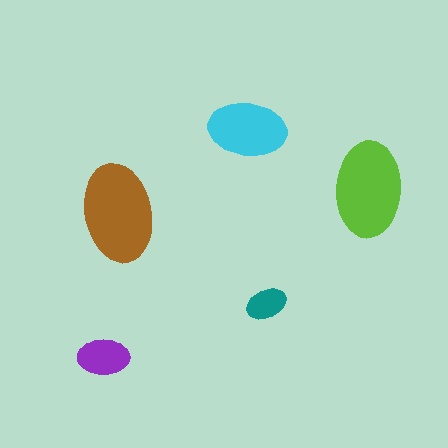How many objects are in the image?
There are 5 objects in the image.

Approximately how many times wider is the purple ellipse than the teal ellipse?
About 1.5 times wider.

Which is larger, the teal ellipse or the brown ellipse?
The brown one.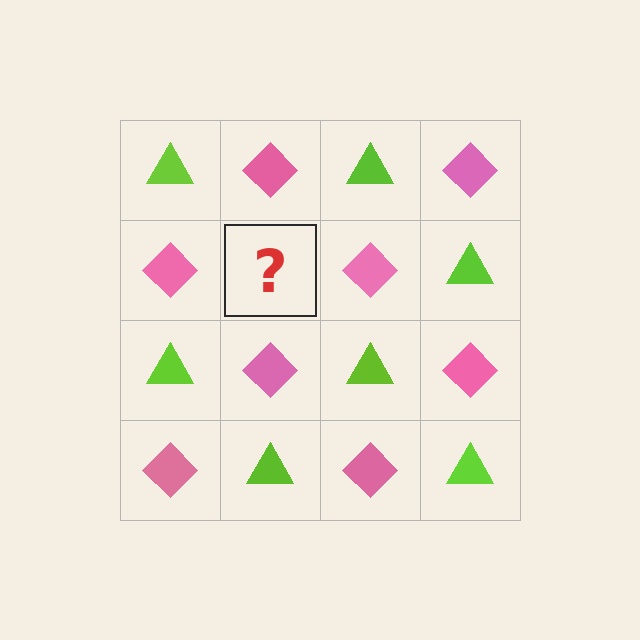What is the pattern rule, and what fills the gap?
The rule is that it alternates lime triangle and pink diamond in a checkerboard pattern. The gap should be filled with a lime triangle.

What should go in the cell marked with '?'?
The missing cell should contain a lime triangle.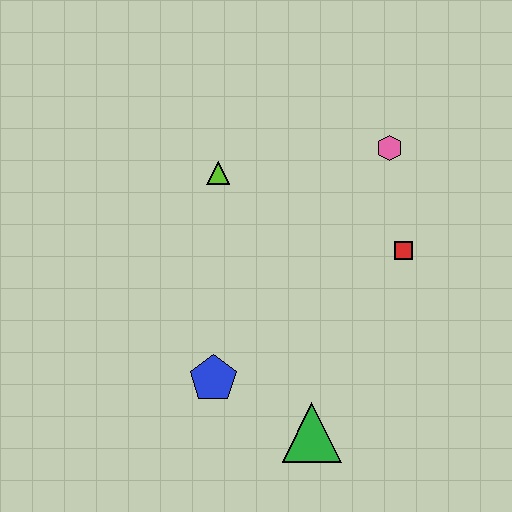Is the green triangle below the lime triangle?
Yes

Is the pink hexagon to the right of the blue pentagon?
Yes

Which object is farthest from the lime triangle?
The green triangle is farthest from the lime triangle.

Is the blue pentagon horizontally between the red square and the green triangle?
No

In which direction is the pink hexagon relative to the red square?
The pink hexagon is above the red square.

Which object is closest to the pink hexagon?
The red square is closest to the pink hexagon.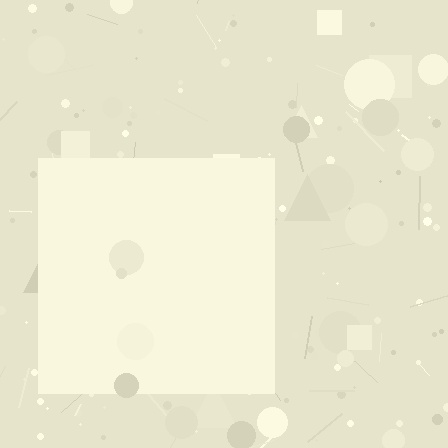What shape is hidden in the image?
A square is hidden in the image.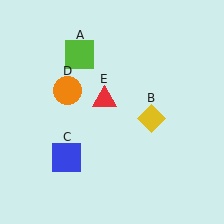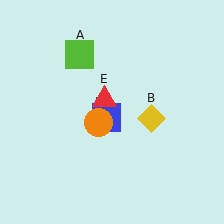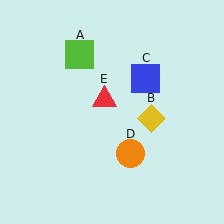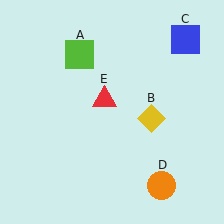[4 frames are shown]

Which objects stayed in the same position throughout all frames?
Lime square (object A) and yellow diamond (object B) and red triangle (object E) remained stationary.